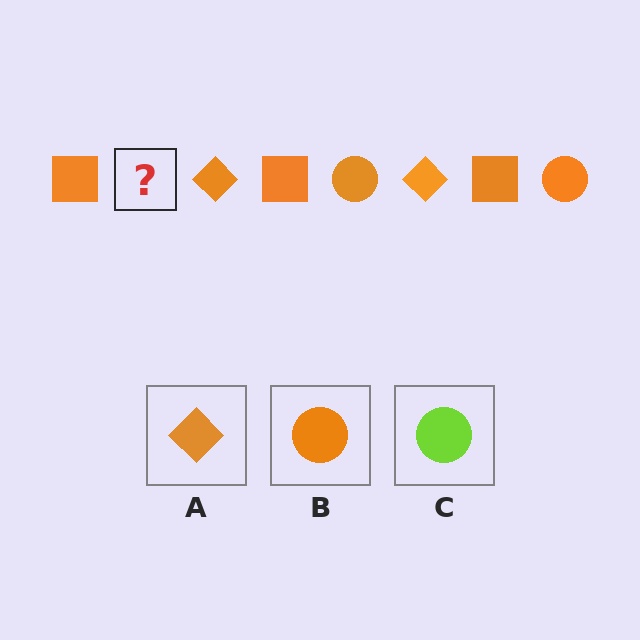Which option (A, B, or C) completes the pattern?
B.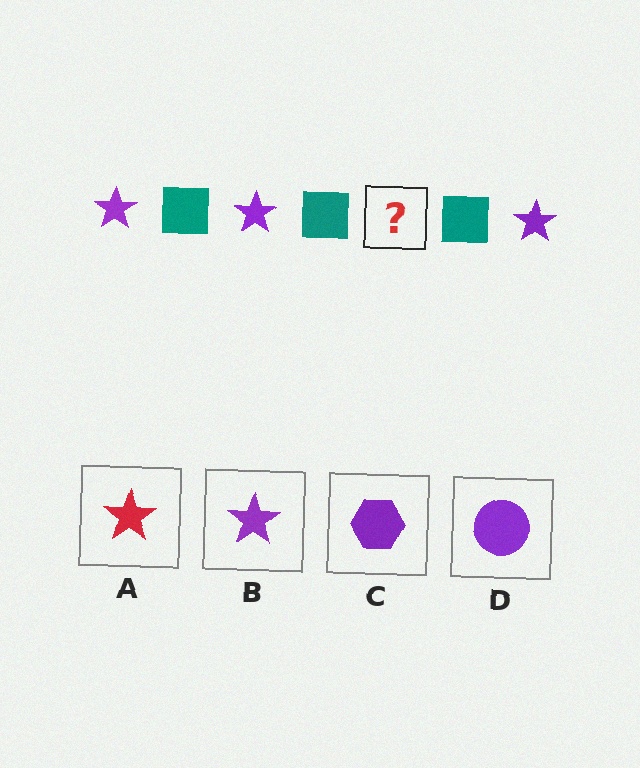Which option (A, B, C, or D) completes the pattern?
B.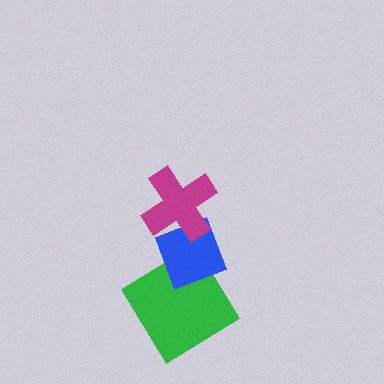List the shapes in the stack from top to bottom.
From top to bottom: the magenta cross, the blue diamond, the green diamond.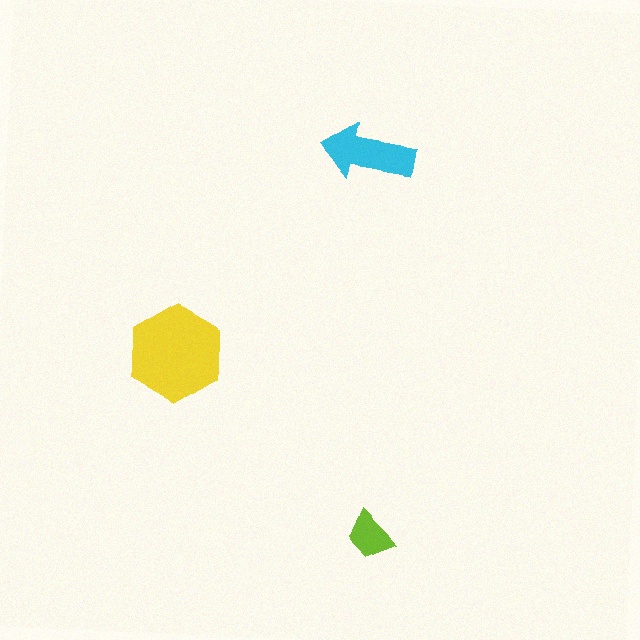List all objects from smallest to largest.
The lime trapezoid, the cyan arrow, the yellow hexagon.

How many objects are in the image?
There are 3 objects in the image.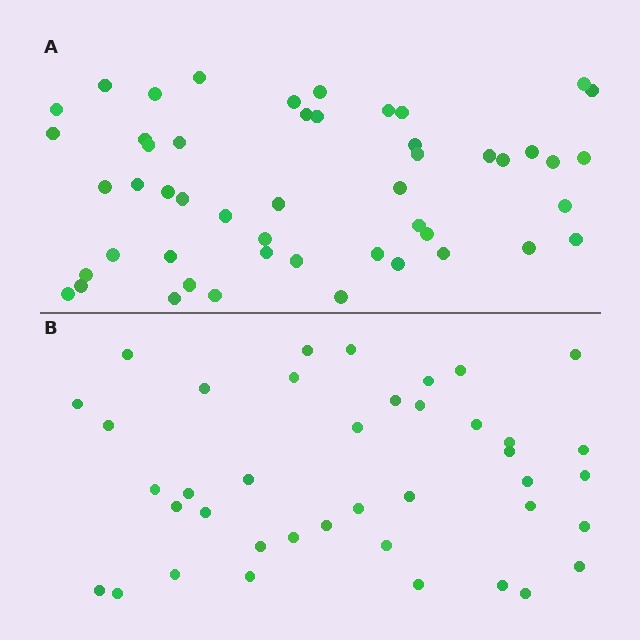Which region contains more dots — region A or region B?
Region A (the top region) has more dots.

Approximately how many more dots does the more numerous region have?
Region A has roughly 10 or so more dots than region B.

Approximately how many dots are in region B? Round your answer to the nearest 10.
About 40 dots.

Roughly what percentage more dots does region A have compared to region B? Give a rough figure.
About 25% more.